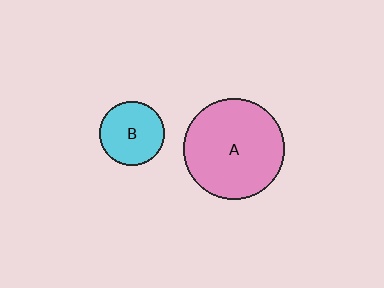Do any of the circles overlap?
No, none of the circles overlap.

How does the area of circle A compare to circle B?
Approximately 2.5 times.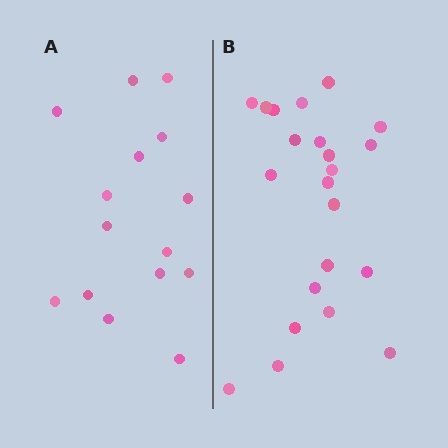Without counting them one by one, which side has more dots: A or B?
Region B (the right region) has more dots.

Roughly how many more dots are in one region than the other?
Region B has roughly 8 or so more dots than region A.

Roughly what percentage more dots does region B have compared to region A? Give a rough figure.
About 45% more.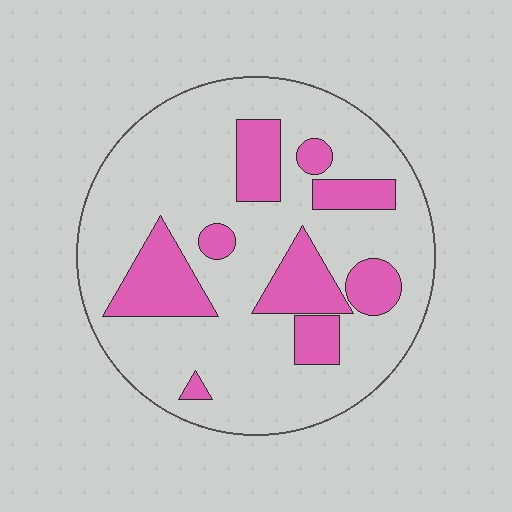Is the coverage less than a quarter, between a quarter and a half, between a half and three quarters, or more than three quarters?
Less than a quarter.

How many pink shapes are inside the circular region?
9.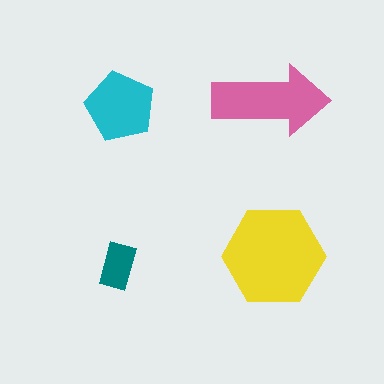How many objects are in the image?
There are 4 objects in the image.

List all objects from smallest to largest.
The teal rectangle, the cyan pentagon, the pink arrow, the yellow hexagon.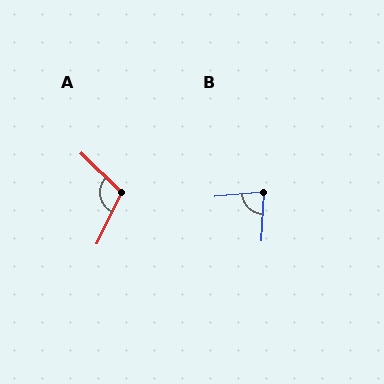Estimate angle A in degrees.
Approximately 109 degrees.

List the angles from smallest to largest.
B (82°), A (109°).